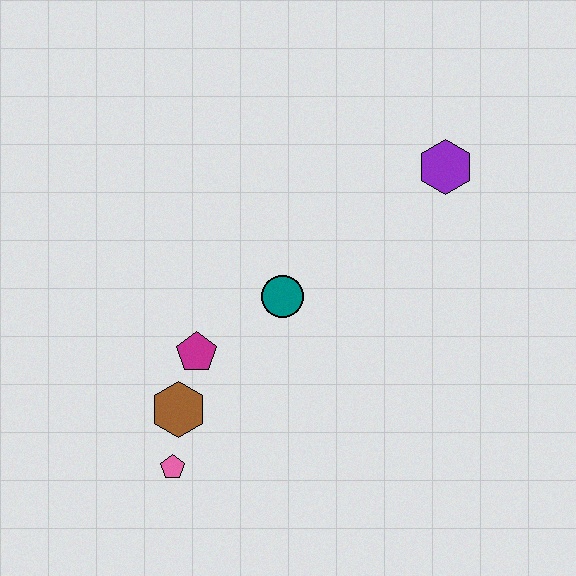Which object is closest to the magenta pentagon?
The brown hexagon is closest to the magenta pentagon.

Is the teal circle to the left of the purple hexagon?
Yes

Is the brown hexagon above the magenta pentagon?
No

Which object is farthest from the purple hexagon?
The pink pentagon is farthest from the purple hexagon.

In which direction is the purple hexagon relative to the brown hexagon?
The purple hexagon is to the right of the brown hexagon.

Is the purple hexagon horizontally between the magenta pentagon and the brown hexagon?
No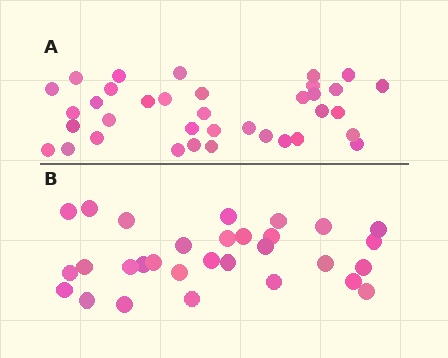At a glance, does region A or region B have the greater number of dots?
Region A (the top region) has more dots.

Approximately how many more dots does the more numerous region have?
Region A has about 6 more dots than region B.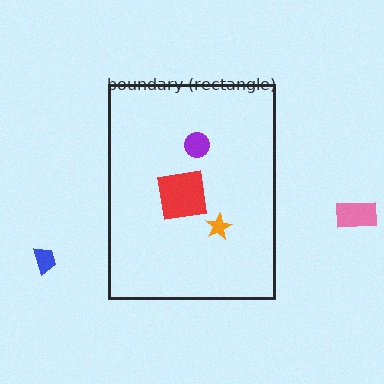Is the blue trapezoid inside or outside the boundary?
Outside.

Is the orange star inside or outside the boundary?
Inside.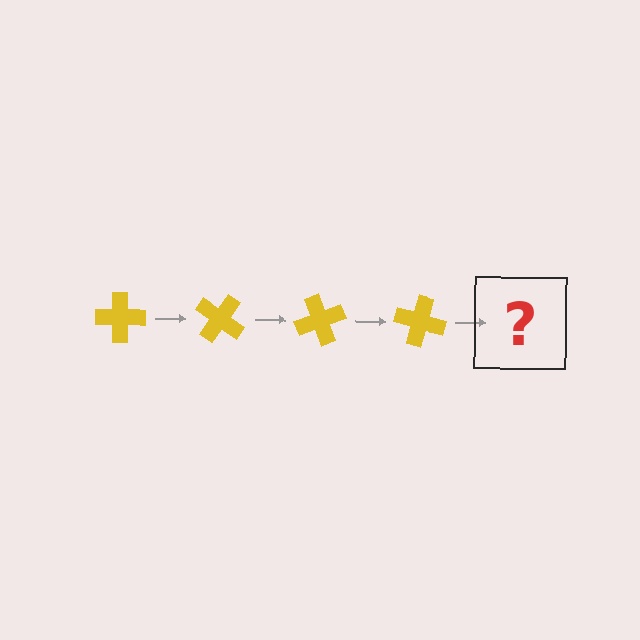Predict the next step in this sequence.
The next step is a yellow cross rotated 140 degrees.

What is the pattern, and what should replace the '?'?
The pattern is that the cross rotates 35 degrees each step. The '?' should be a yellow cross rotated 140 degrees.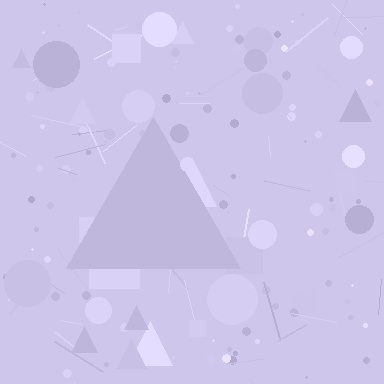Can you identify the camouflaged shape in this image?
The camouflaged shape is a triangle.